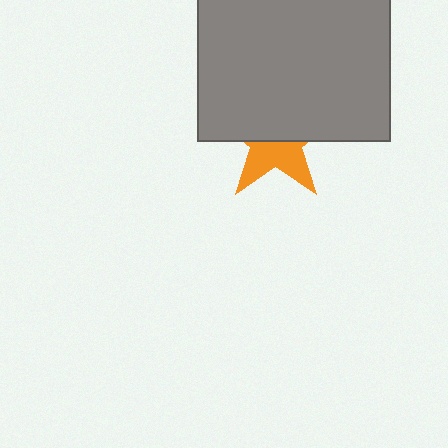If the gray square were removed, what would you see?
You would see the complete orange star.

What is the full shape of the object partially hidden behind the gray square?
The partially hidden object is an orange star.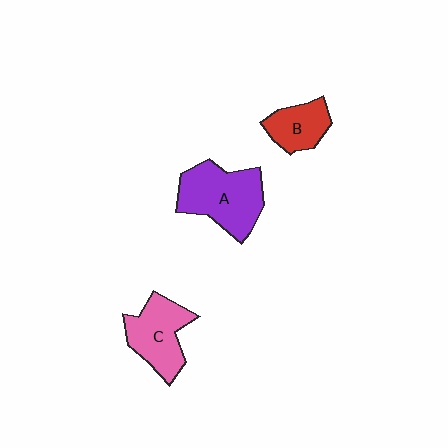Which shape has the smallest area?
Shape B (red).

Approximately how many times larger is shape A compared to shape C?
Approximately 1.3 times.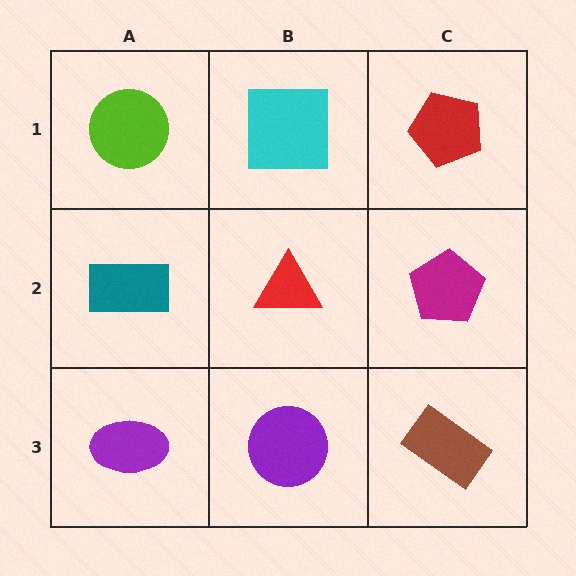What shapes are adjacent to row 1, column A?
A teal rectangle (row 2, column A), a cyan square (row 1, column B).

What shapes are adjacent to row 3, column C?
A magenta pentagon (row 2, column C), a purple circle (row 3, column B).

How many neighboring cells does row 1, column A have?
2.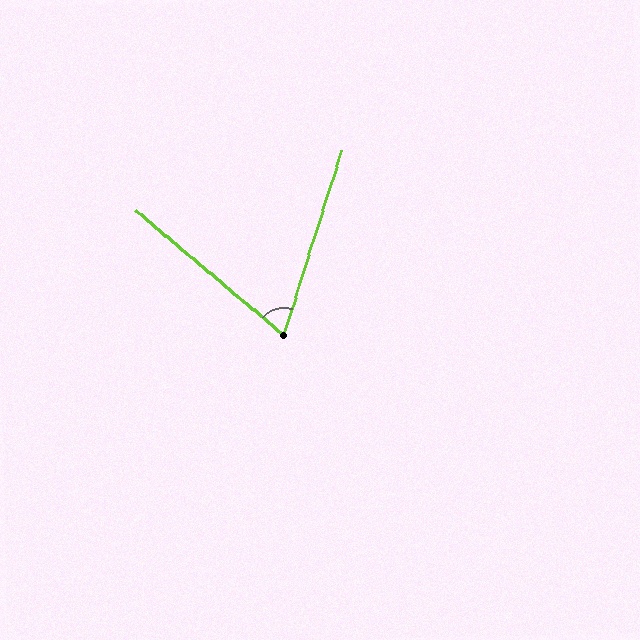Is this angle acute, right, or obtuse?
It is acute.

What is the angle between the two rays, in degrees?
Approximately 67 degrees.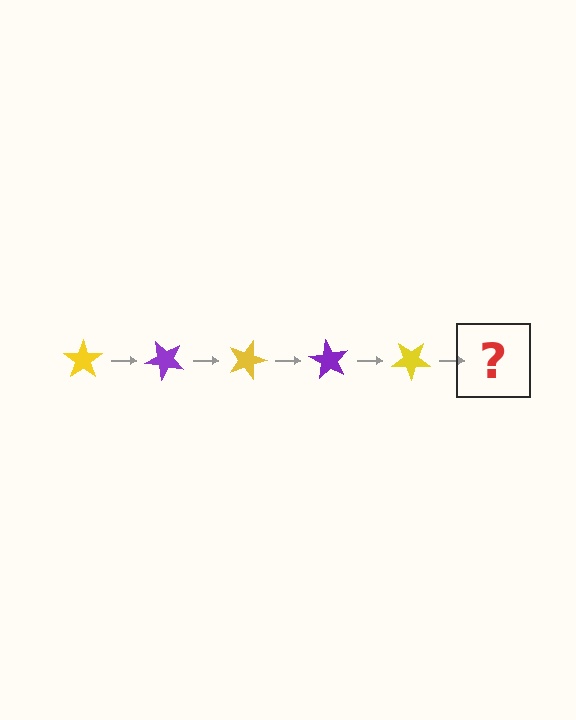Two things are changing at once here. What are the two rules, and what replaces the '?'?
The two rules are that it rotates 45 degrees each step and the color cycles through yellow and purple. The '?' should be a purple star, rotated 225 degrees from the start.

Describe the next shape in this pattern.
It should be a purple star, rotated 225 degrees from the start.